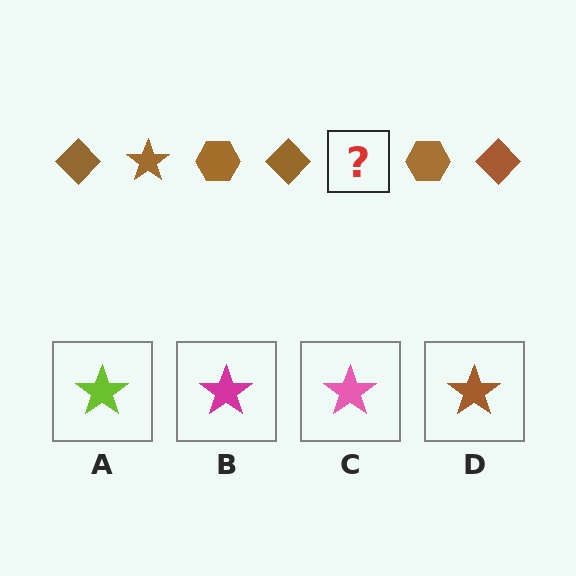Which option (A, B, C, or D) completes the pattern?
D.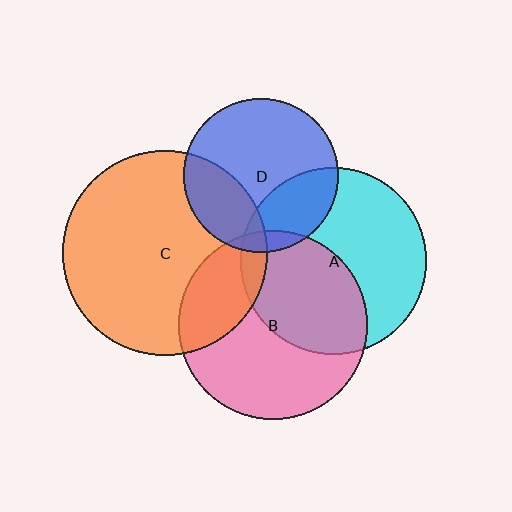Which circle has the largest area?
Circle C (orange).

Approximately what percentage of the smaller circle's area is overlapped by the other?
Approximately 45%.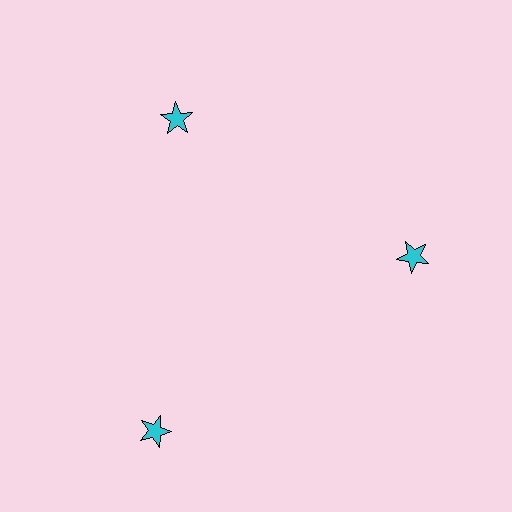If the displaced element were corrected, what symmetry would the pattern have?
It would have 3-fold rotational symmetry — the pattern would map onto itself every 120 degrees.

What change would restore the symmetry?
The symmetry would be restored by moving it inward, back onto the ring so that all 3 stars sit at equal angles and equal distance from the center.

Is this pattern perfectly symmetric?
No. The 3 cyan stars are arranged in a ring, but one element near the 7 o'clock position is pushed outward from the center, breaking the 3-fold rotational symmetry.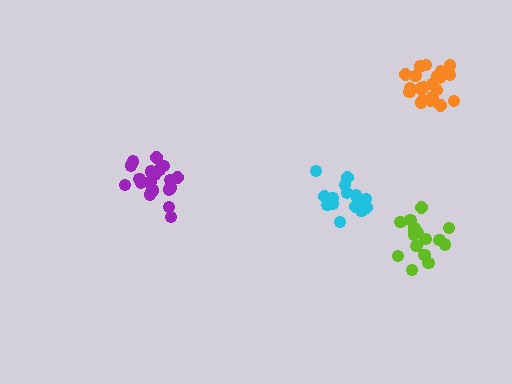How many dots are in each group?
Group 1: 16 dots, Group 2: 20 dots, Group 3: 21 dots, Group 4: 15 dots (72 total).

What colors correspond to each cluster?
The clusters are colored: lime, purple, orange, cyan.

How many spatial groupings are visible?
There are 4 spatial groupings.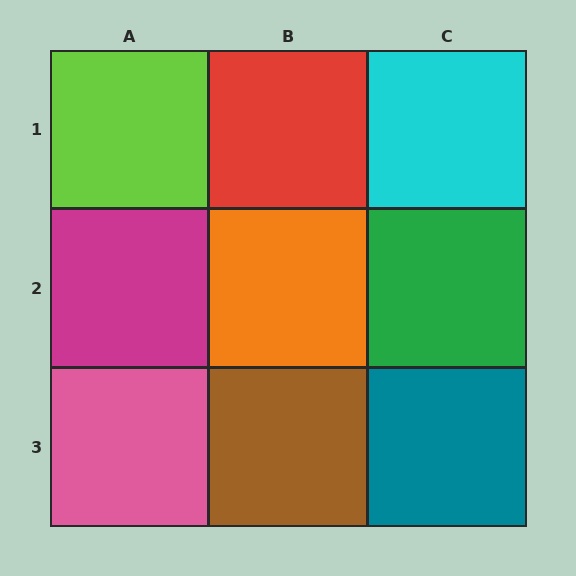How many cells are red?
1 cell is red.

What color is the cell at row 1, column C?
Cyan.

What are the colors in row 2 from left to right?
Magenta, orange, green.